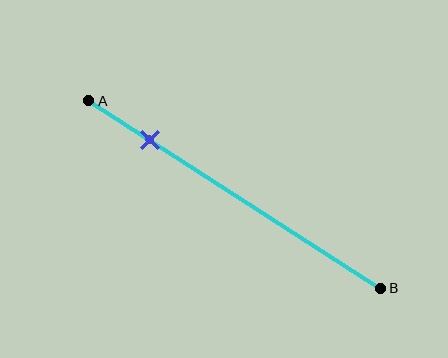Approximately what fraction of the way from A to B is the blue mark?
The blue mark is approximately 20% of the way from A to B.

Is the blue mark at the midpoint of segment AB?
No, the mark is at about 20% from A, not at the 50% midpoint.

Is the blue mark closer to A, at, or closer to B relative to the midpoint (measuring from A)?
The blue mark is closer to point A than the midpoint of segment AB.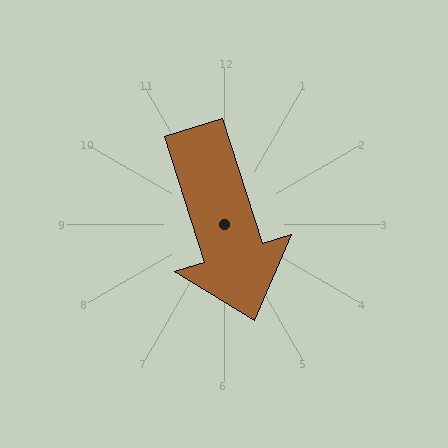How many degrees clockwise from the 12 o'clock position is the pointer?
Approximately 163 degrees.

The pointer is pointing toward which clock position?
Roughly 5 o'clock.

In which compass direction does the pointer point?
South.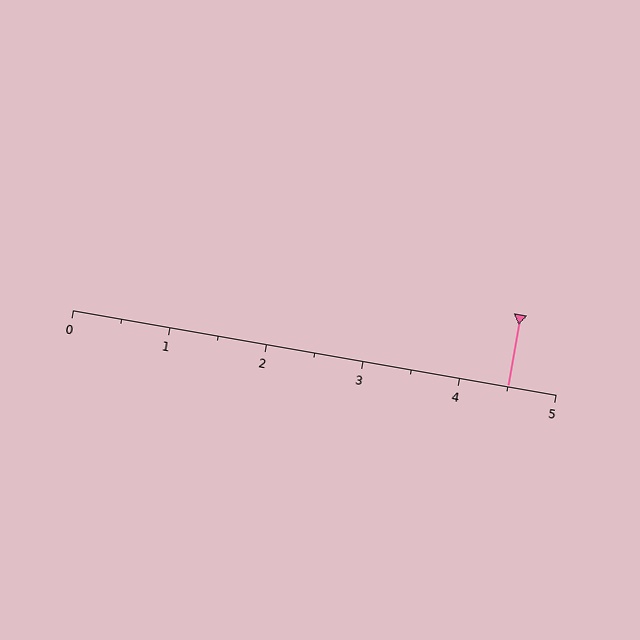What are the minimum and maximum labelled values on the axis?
The axis runs from 0 to 5.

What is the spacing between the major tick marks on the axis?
The major ticks are spaced 1 apart.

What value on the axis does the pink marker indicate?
The marker indicates approximately 4.5.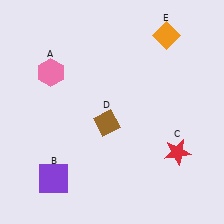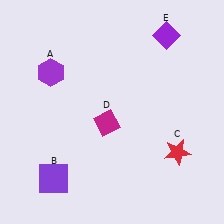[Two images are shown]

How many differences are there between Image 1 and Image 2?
There are 3 differences between the two images.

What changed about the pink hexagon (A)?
In Image 1, A is pink. In Image 2, it changed to purple.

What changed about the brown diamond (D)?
In Image 1, D is brown. In Image 2, it changed to magenta.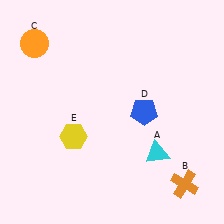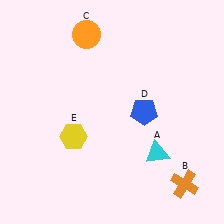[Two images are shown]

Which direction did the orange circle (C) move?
The orange circle (C) moved right.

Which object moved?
The orange circle (C) moved right.